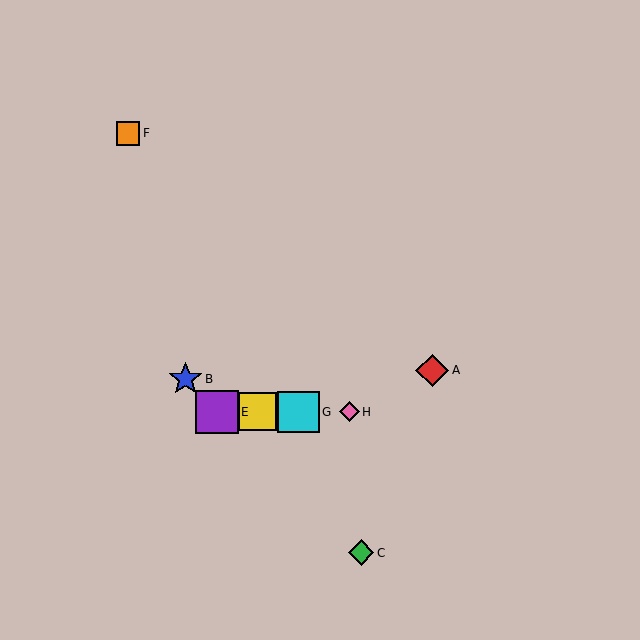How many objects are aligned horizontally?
4 objects (D, E, G, H) are aligned horizontally.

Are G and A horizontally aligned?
No, G is at y≈412 and A is at y≈370.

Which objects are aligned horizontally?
Objects D, E, G, H are aligned horizontally.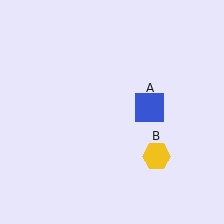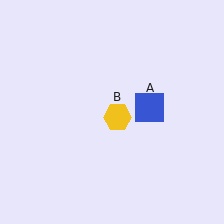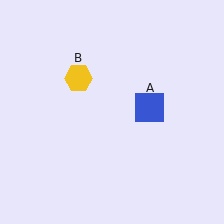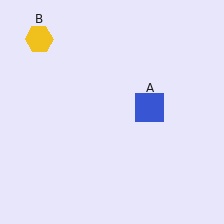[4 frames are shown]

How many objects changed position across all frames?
1 object changed position: yellow hexagon (object B).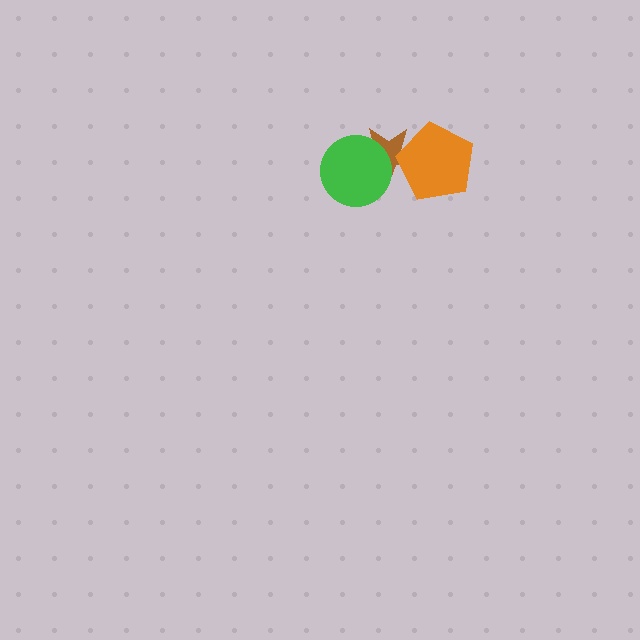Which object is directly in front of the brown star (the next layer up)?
The green circle is directly in front of the brown star.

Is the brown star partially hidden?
Yes, it is partially covered by another shape.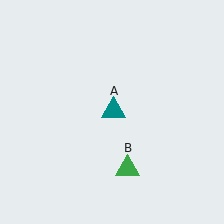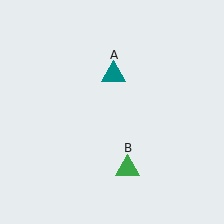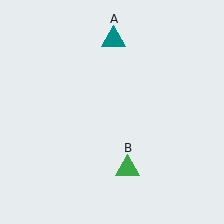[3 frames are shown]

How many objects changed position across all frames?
1 object changed position: teal triangle (object A).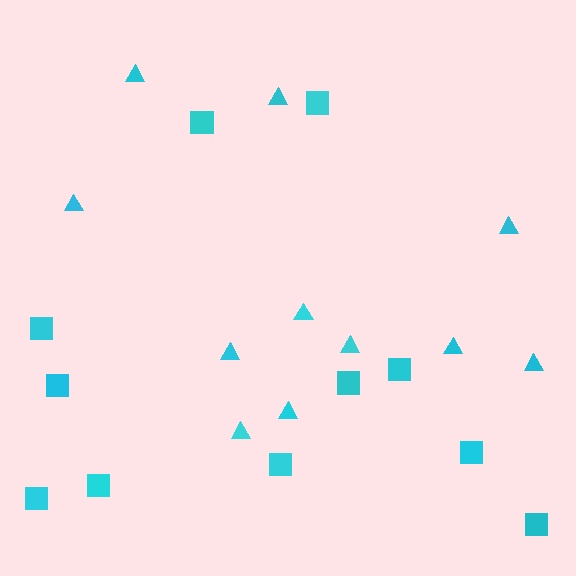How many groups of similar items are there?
There are 2 groups: one group of squares (11) and one group of triangles (11).